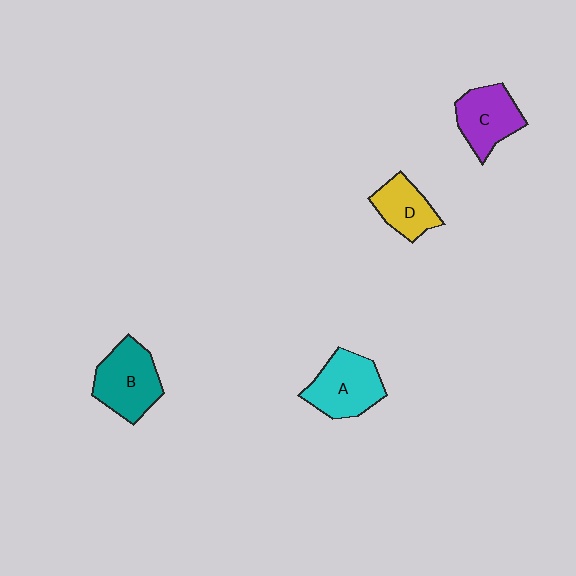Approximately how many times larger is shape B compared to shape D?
Approximately 1.4 times.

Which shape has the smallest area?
Shape D (yellow).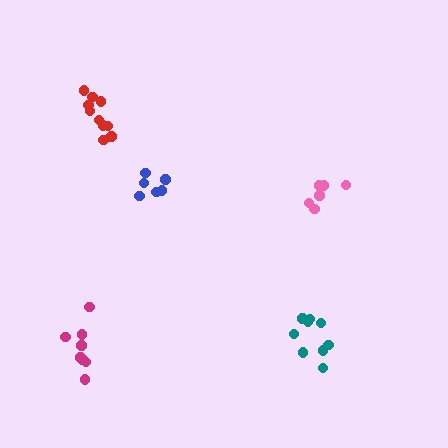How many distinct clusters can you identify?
There are 5 distinct clusters.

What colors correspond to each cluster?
The clusters are colored: magenta, red, pink, blue, teal.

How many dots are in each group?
Group 1: 8 dots, Group 2: 10 dots, Group 3: 6 dots, Group 4: 6 dots, Group 5: 9 dots (39 total).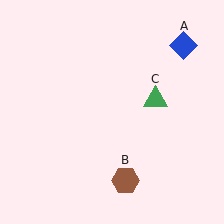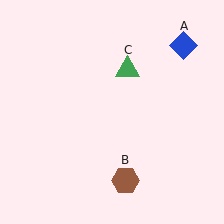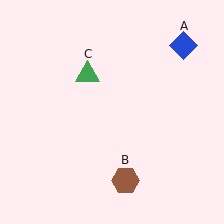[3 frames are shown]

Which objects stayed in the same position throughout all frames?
Blue diamond (object A) and brown hexagon (object B) remained stationary.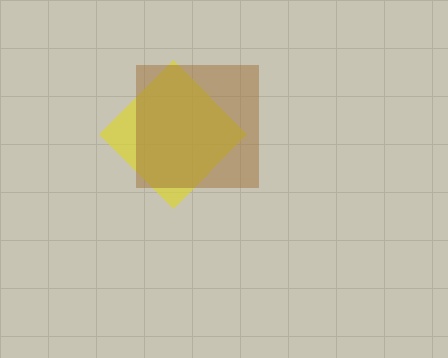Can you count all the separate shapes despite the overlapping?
Yes, there are 2 separate shapes.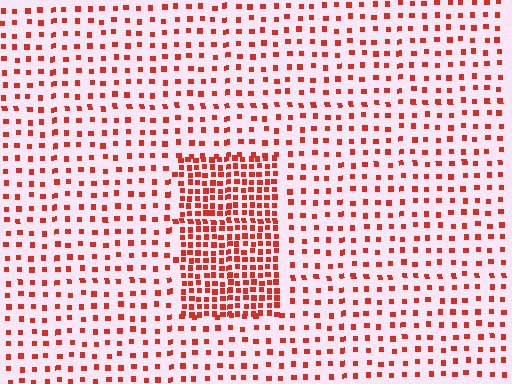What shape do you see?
I see a rectangle.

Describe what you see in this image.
The image contains small red elements arranged at two different densities. A rectangle-shaped region is visible where the elements are more densely packed than the surrounding area.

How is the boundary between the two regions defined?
The boundary is defined by a change in element density (approximately 2.6x ratio). All elements are the same color, size, and shape.